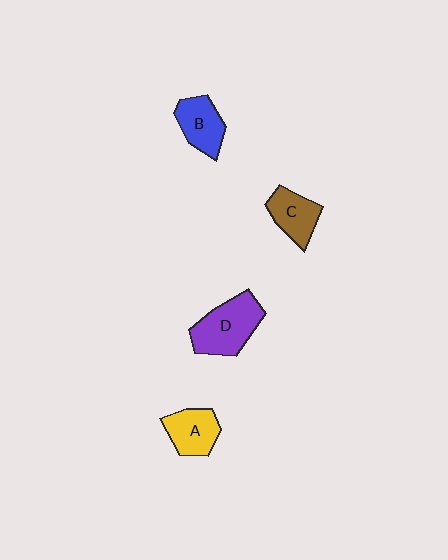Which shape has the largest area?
Shape D (purple).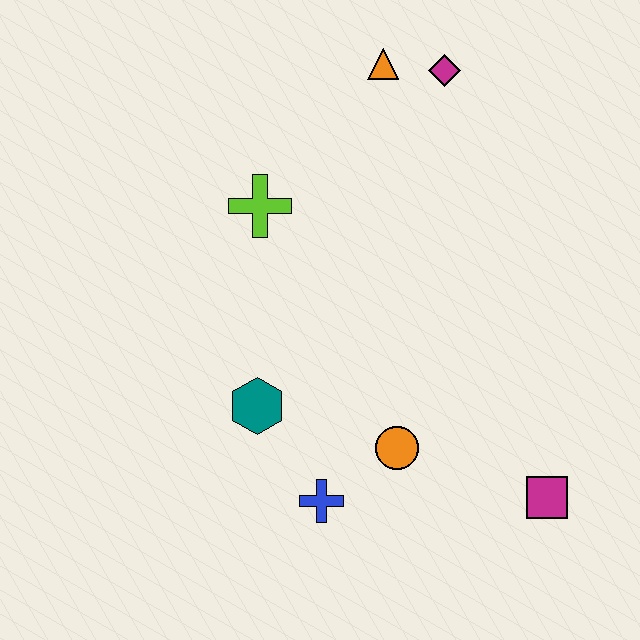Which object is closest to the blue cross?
The orange circle is closest to the blue cross.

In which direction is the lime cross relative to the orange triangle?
The lime cross is below the orange triangle.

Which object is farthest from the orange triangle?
The magenta square is farthest from the orange triangle.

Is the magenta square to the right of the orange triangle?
Yes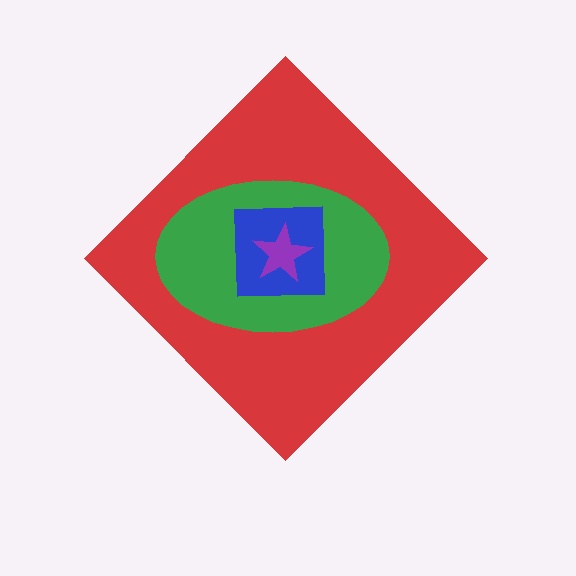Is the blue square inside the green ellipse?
Yes.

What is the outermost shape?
The red diamond.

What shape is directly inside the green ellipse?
The blue square.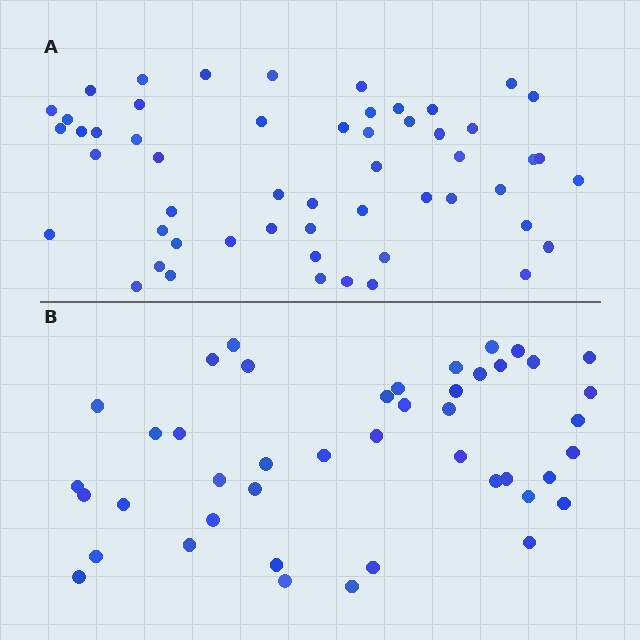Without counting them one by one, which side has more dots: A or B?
Region A (the top region) has more dots.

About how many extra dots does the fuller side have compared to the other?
Region A has roughly 10 or so more dots than region B.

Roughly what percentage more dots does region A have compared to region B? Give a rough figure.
About 25% more.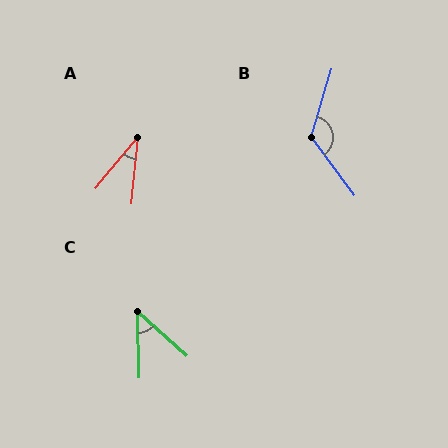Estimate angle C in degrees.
Approximately 46 degrees.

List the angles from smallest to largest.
A (34°), C (46°), B (127°).